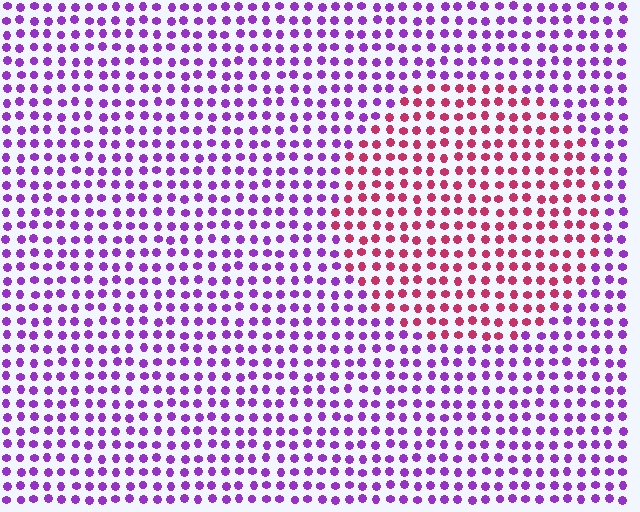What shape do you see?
I see a circle.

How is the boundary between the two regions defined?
The boundary is defined purely by a slight shift in hue (about 58 degrees). Spacing, size, and orientation are identical on both sides.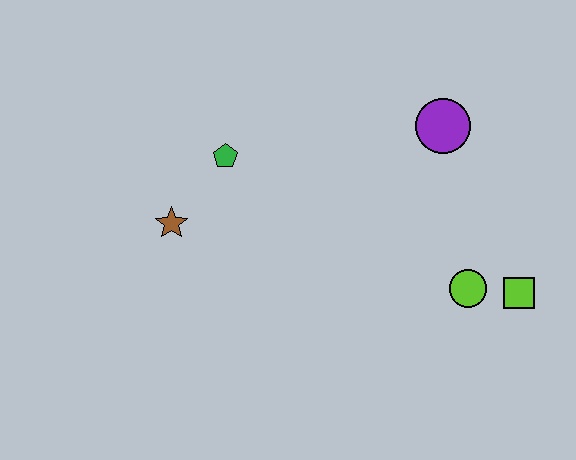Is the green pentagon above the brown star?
Yes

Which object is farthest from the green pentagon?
The lime square is farthest from the green pentagon.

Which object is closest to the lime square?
The lime circle is closest to the lime square.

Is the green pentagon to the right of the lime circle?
No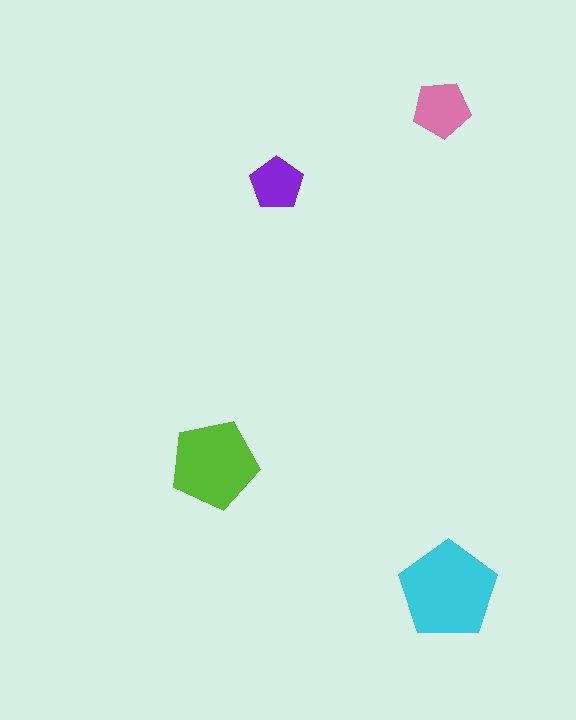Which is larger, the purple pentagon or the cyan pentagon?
The cyan one.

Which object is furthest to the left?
The lime pentagon is leftmost.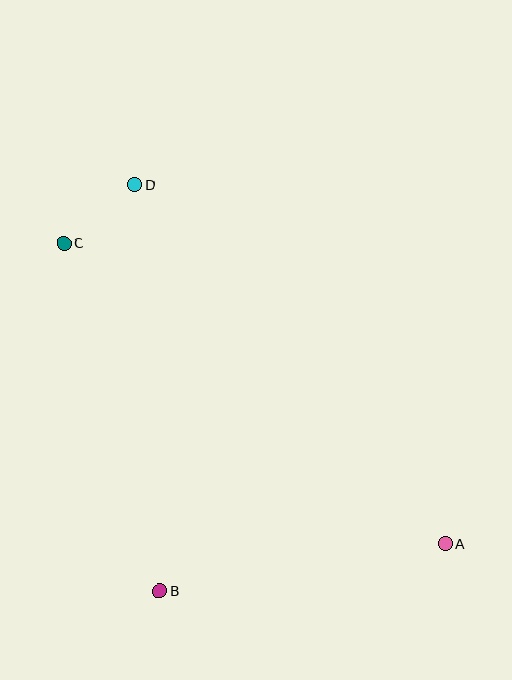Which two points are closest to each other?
Points C and D are closest to each other.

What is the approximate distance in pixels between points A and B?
The distance between A and B is approximately 290 pixels.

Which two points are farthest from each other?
Points A and C are farthest from each other.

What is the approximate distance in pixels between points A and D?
The distance between A and D is approximately 475 pixels.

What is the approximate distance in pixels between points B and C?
The distance between B and C is approximately 361 pixels.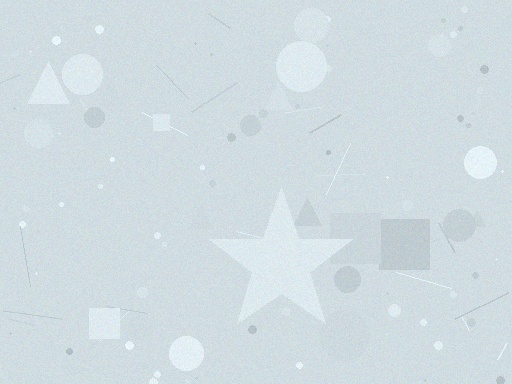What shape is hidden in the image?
A star is hidden in the image.